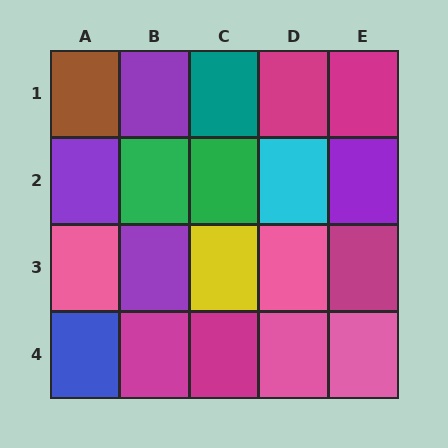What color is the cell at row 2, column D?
Cyan.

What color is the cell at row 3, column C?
Yellow.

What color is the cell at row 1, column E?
Magenta.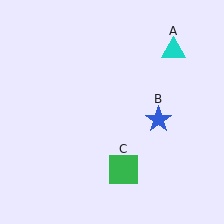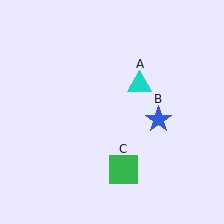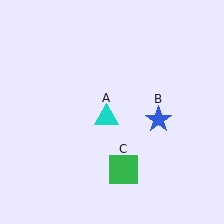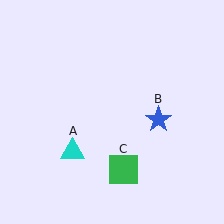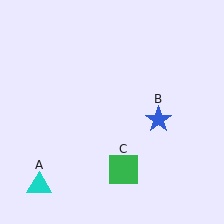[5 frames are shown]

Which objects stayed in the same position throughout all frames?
Blue star (object B) and green square (object C) remained stationary.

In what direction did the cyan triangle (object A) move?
The cyan triangle (object A) moved down and to the left.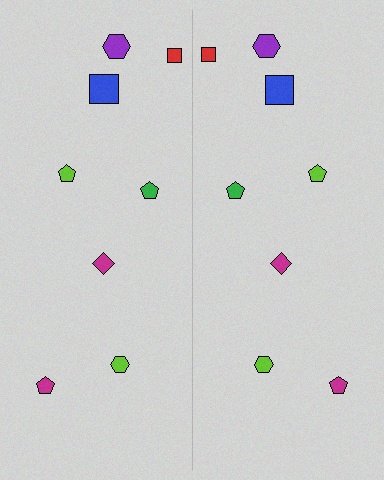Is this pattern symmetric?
Yes, this pattern has bilateral (reflection) symmetry.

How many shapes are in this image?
There are 16 shapes in this image.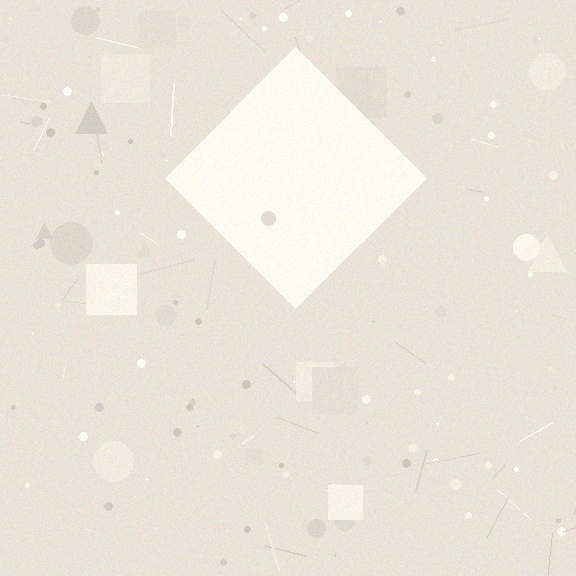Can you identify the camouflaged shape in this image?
The camouflaged shape is a diamond.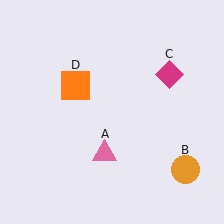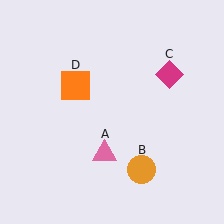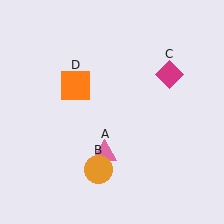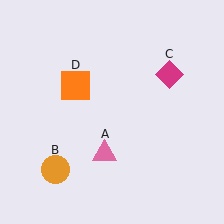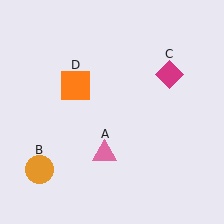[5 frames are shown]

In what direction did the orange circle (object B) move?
The orange circle (object B) moved left.